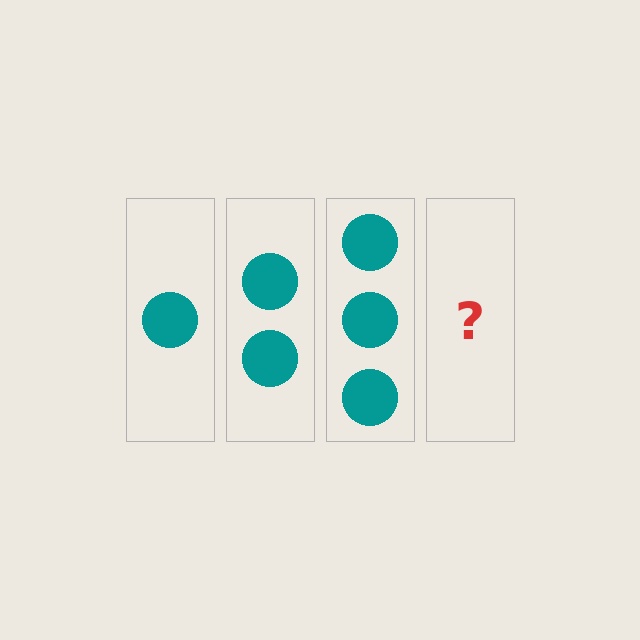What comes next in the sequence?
The next element should be 4 circles.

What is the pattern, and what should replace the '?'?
The pattern is that each step adds one more circle. The '?' should be 4 circles.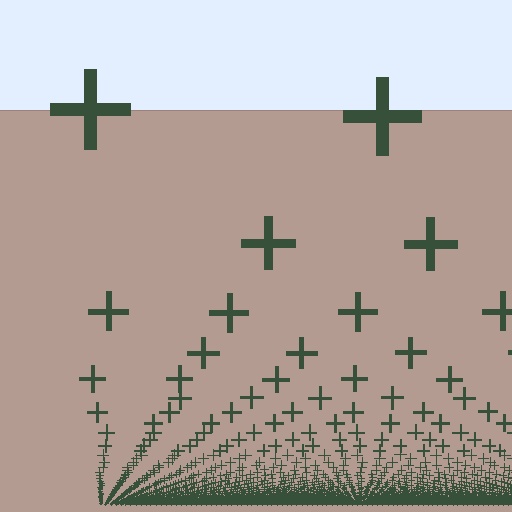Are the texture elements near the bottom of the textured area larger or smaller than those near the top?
Smaller. The gradient is inverted — elements near the bottom are smaller and denser.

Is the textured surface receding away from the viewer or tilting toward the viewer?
The surface appears to tilt toward the viewer. Texture elements get larger and sparser toward the top.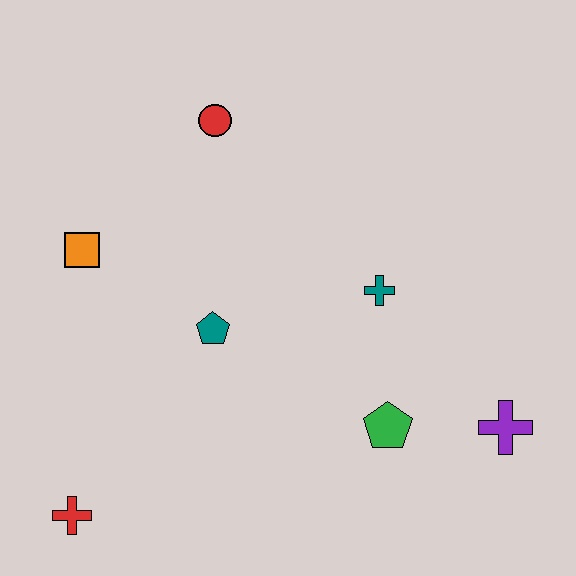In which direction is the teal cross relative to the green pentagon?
The teal cross is above the green pentagon.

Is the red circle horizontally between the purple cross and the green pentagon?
No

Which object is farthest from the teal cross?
The red cross is farthest from the teal cross.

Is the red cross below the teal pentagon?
Yes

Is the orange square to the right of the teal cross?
No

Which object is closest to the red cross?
The teal pentagon is closest to the red cross.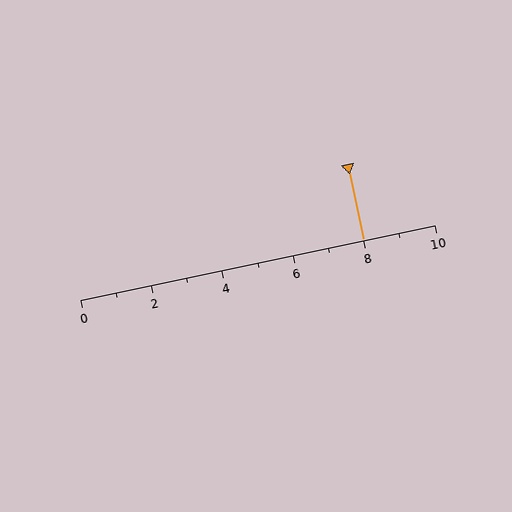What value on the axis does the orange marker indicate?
The marker indicates approximately 8.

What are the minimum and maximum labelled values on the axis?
The axis runs from 0 to 10.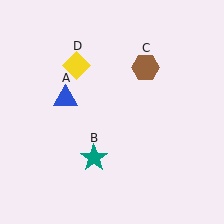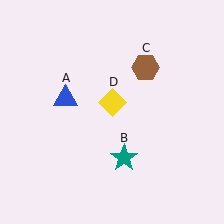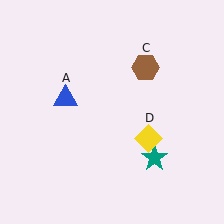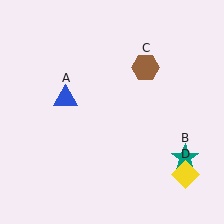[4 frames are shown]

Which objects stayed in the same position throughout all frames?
Blue triangle (object A) and brown hexagon (object C) remained stationary.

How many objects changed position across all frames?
2 objects changed position: teal star (object B), yellow diamond (object D).